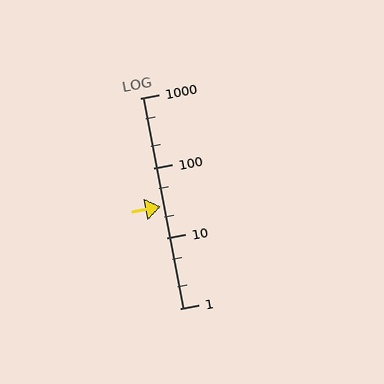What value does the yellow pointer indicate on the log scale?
The pointer indicates approximately 28.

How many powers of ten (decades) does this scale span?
The scale spans 3 decades, from 1 to 1000.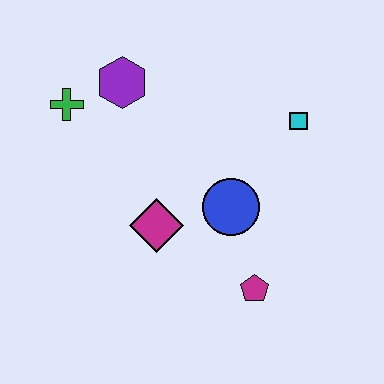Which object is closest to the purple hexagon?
The green cross is closest to the purple hexagon.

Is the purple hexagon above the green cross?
Yes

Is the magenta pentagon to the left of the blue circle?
No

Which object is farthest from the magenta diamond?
The cyan square is farthest from the magenta diamond.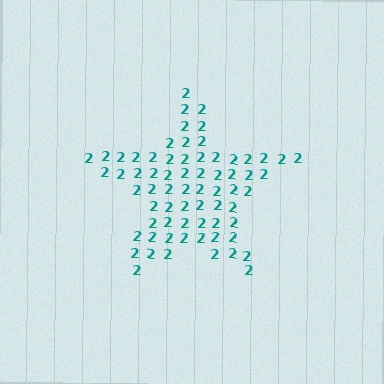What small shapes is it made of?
It is made of small digit 2's.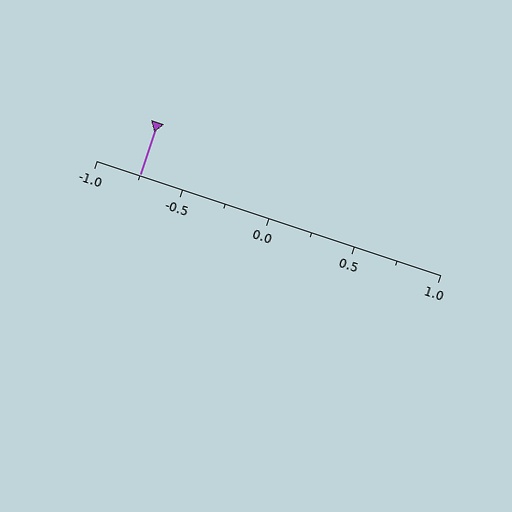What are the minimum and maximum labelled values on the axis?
The axis runs from -1.0 to 1.0.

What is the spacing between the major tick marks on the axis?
The major ticks are spaced 0.5 apart.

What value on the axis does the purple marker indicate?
The marker indicates approximately -0.75.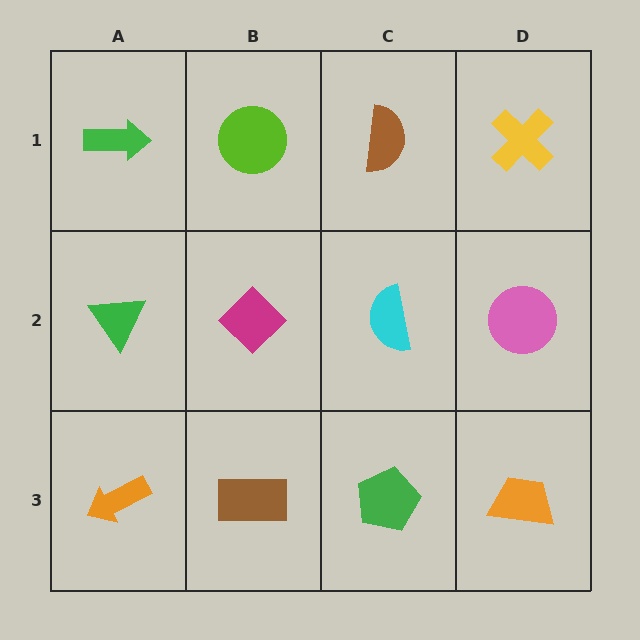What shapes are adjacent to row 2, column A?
A green arrow (row 1, column A), an orange arrow (row 3, column A), a magenta diamond (row 2, column B).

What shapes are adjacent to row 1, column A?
A green triangle (row 2, column A), a lime circle (row 1, column B).